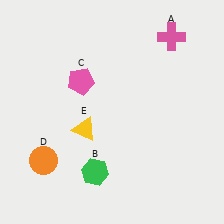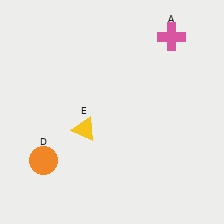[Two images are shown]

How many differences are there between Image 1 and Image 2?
There are 2 differences between the two images.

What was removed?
The green hexagon (B), the pink pentagon (C) were removed in Image 2.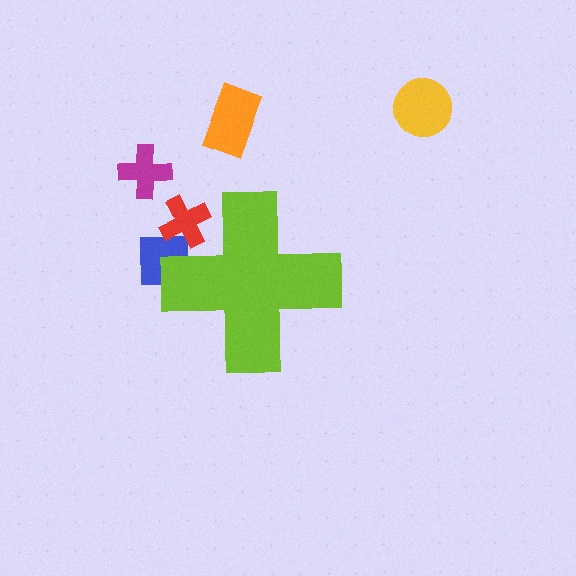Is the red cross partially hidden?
Yes, the red cross is partially hidden behind the lime cross.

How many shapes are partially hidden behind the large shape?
2 shapes are partially hidden.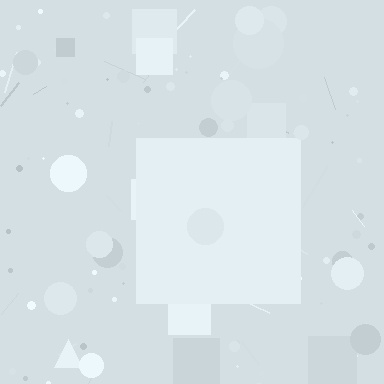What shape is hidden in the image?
A square is hidden in the image.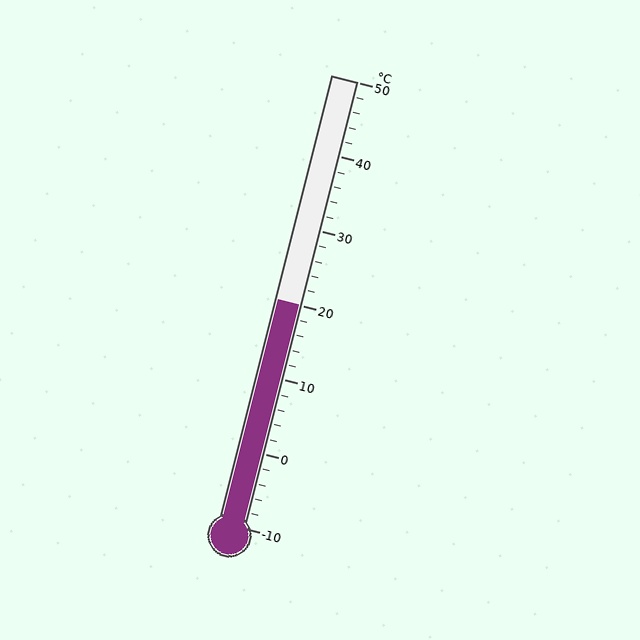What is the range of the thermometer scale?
The thermometer scale ranges from -10°C to 50°C.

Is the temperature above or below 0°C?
The temperature is above 0°C.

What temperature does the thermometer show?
The thermometer shows approximately 20°C.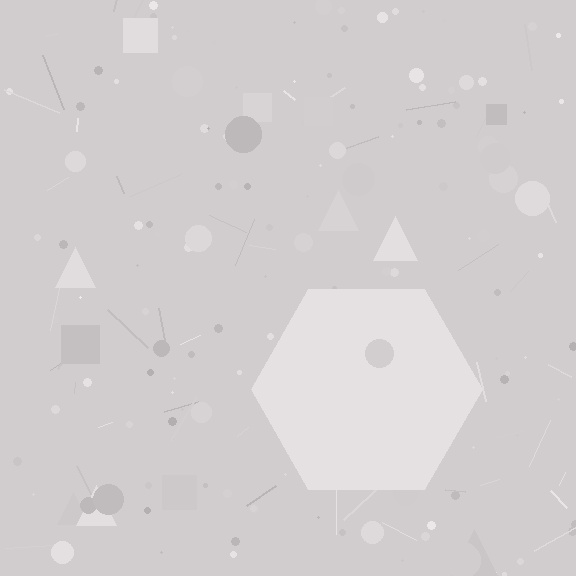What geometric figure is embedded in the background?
A hexagon is embedded in the background.